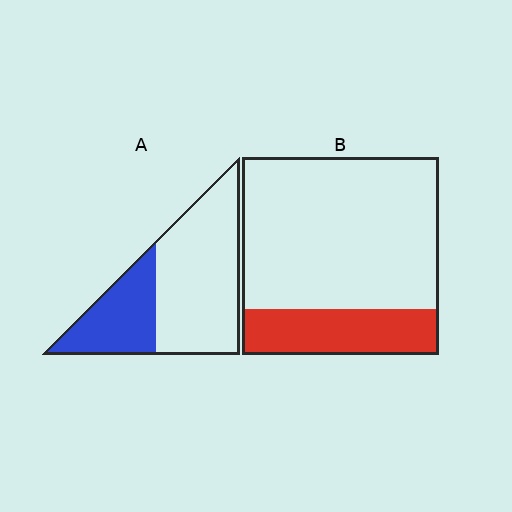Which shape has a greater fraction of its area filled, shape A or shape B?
Shape A.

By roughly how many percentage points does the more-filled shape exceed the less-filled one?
By roughly 10 percentage points (A over B).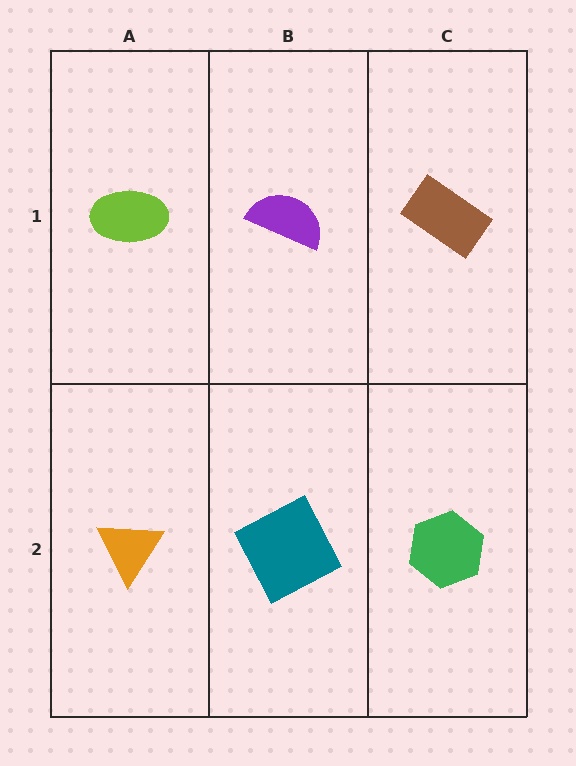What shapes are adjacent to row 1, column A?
An orange triangle (row 2, column A), a purple semicircle (row 1, column B).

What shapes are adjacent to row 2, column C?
A brown rectangle (row 1, column C), a teal square (row 2, column B).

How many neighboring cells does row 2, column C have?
2.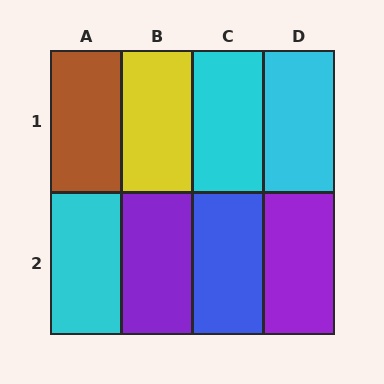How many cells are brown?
1 cell is brown.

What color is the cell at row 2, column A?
Cyan.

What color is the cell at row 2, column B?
Purple.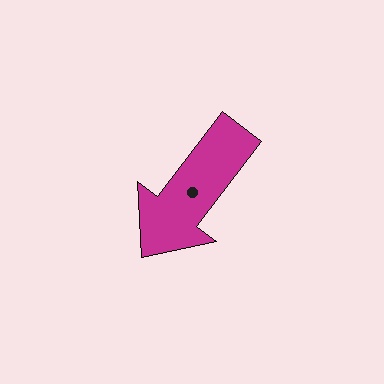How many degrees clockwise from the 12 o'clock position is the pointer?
Approximately 218 degrees.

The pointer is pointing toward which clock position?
Roughly 7 o'clock.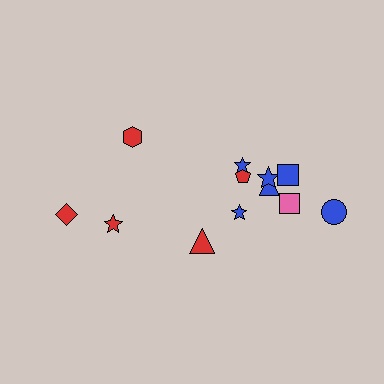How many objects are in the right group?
There are 8 objects.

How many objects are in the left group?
There are 4 objects.